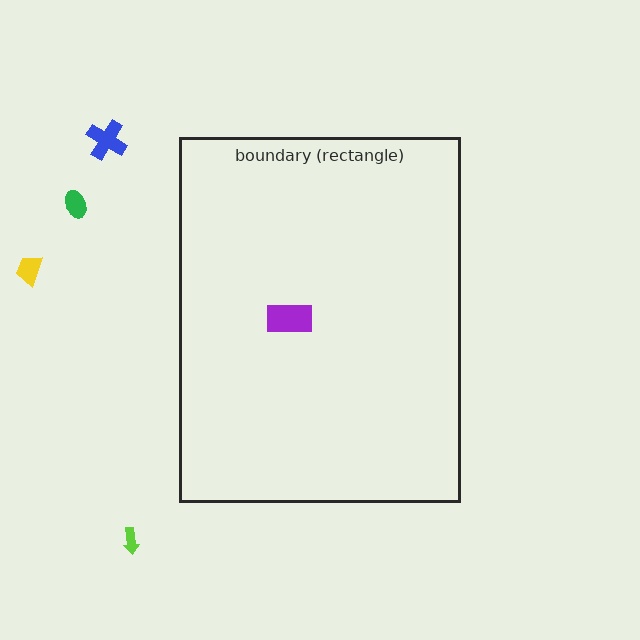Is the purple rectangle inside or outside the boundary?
Inside.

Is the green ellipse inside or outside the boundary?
Outside.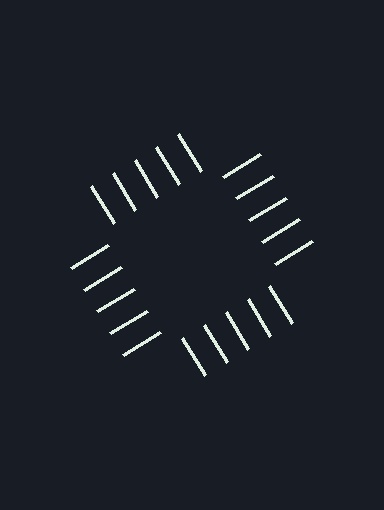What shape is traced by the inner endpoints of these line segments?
An illusory square — the line segments terminate on its edges but no continuous stroke is drawn.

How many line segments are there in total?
20 — 5 along each of the 4 edges.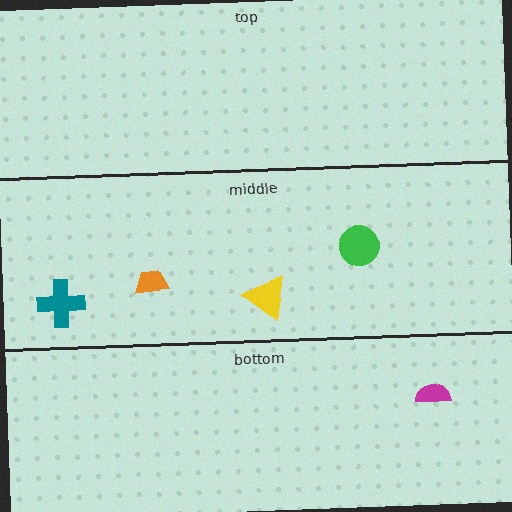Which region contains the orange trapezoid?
The middle region.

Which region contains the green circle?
The middle region.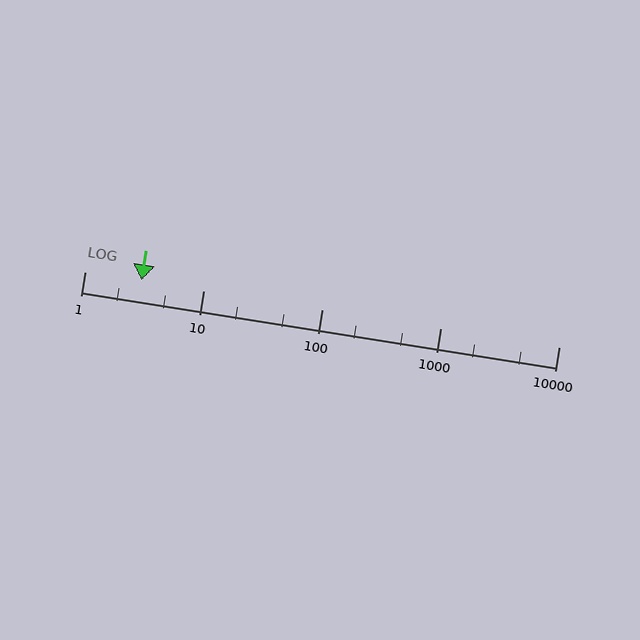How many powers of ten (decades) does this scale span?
The scale spans 4 decades, from 1 to 10000.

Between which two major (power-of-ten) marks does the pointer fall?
The pointer is between 1 and 10.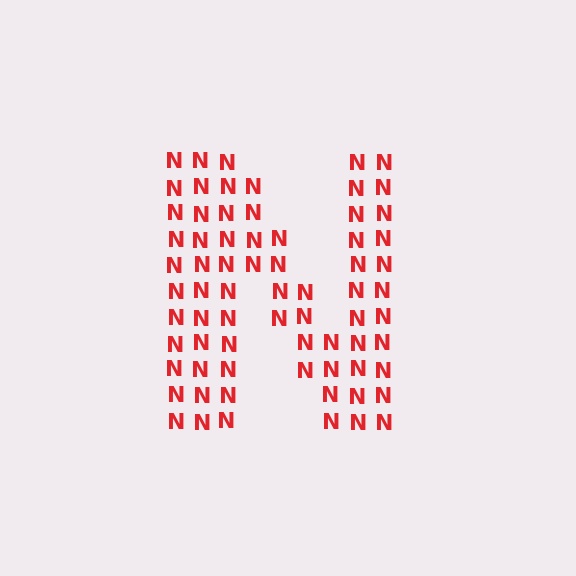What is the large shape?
The large shape is the letter N.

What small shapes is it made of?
It is made of small letter N's.